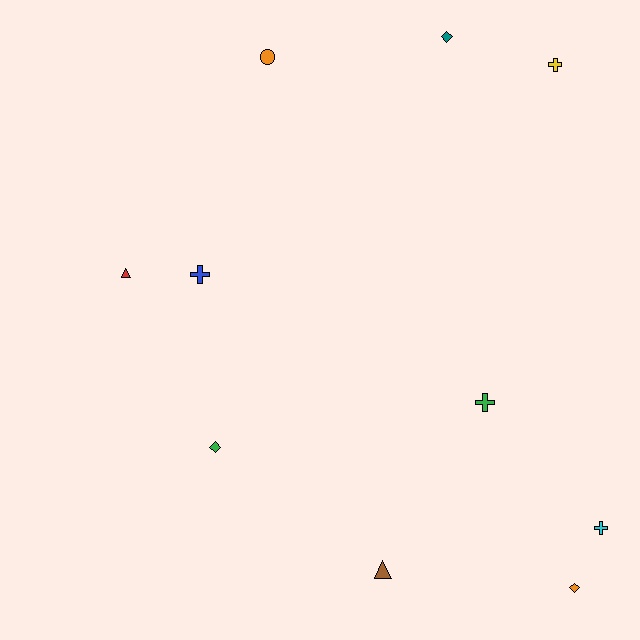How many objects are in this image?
There are 10 objects.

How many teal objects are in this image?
There is 1 teal object.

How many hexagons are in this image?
There are no hexagons.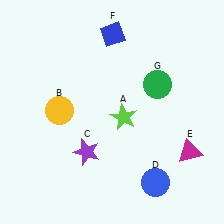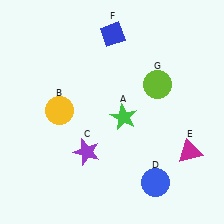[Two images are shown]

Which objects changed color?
A changed from lime to green. G changed from green to lime.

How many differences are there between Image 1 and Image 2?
There are 2 differences between the two images.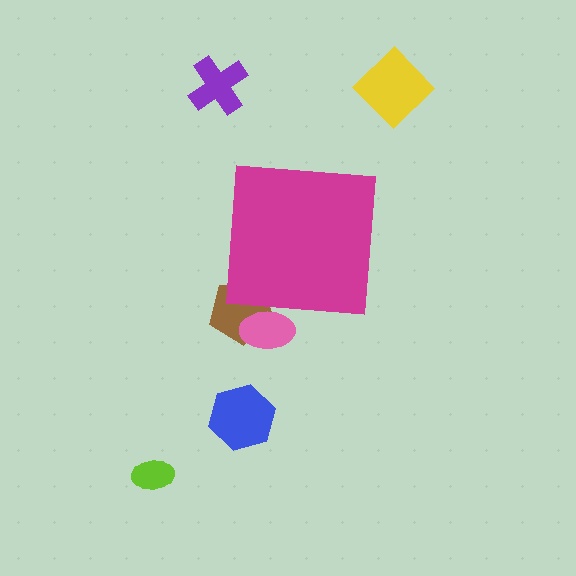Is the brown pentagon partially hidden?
Yes, the brown pentagon is partially hidden behind the magenta square.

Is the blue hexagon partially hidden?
No, the blue hexagon is fully visible.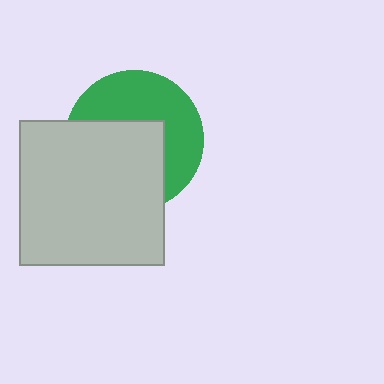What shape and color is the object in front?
The object in front is a light gray square.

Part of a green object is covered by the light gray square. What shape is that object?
It is a circle.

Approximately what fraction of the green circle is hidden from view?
Roughly 52% of the green circle is hidden behind the light gray square.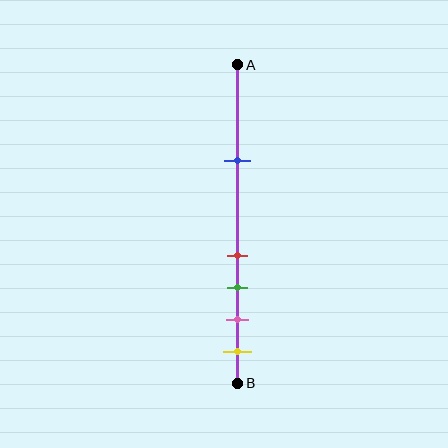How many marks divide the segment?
There are 5 marks dividing the segment.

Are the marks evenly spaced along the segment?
No, the marks are not evenly spaced.